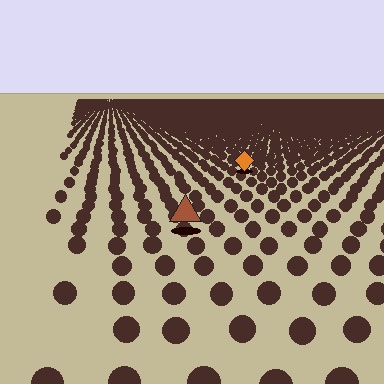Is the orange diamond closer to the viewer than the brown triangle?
No. The brown triangle is closer — you can tell from the texture gradient: the ground texture is coarser near it.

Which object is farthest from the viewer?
The orange diamond is farthest from the viewer. It appears smaller and the ground texture around it is denser.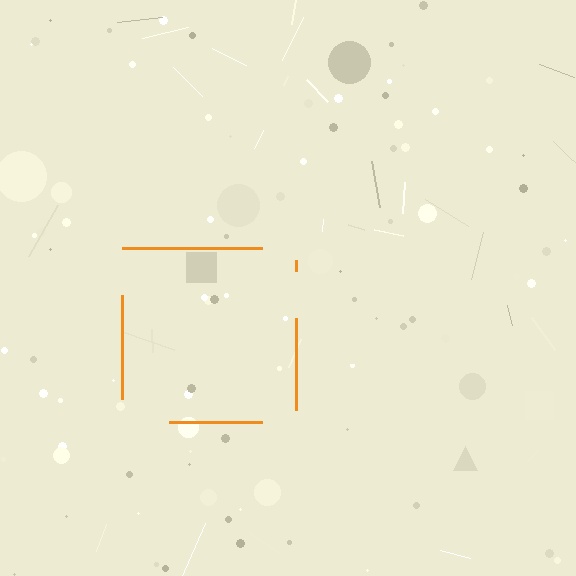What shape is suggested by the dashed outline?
The dashed outline suggests a square.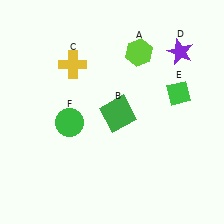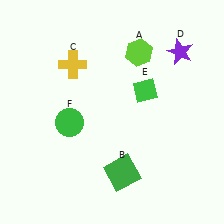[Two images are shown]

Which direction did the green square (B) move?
The green square (B) moved down.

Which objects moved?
The objects that moved are: the green square (B), the green diamond (E).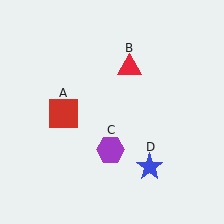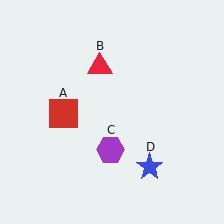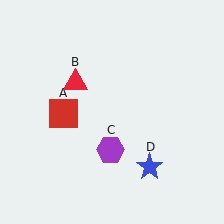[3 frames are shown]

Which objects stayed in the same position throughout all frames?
Red square (object A) and purple hexagon (object C) and blue star (object D) remained stationary.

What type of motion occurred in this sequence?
The red triangle (object B) rotated counterclockwise around the center of the scene.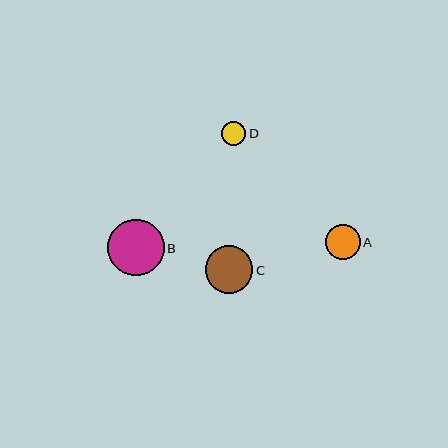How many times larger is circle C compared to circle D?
Circle C is approximately 2.0 times the size of circle D.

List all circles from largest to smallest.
From largest to smallest: B, C, A, D.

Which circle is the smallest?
Circle D is the smallest with a size of approximately 24 pixels.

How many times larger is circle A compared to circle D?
Circle A is approximately 1.4 times the size of circle D.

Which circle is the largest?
Circle B is the largest with a size of approximately 56 pixels.